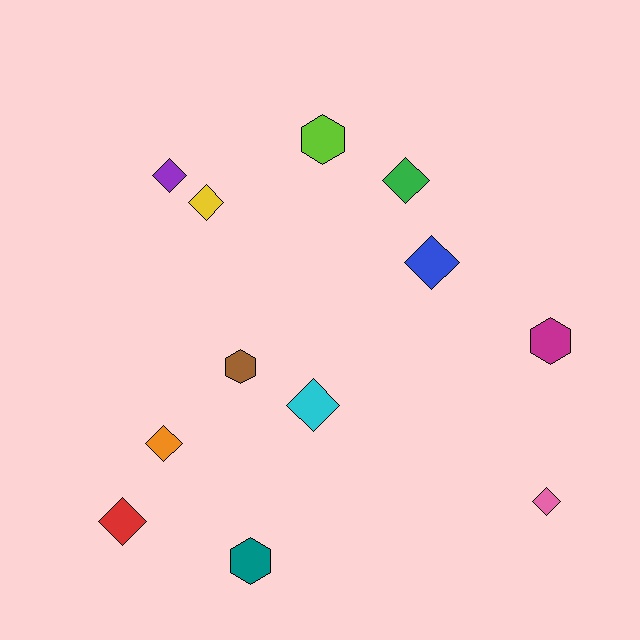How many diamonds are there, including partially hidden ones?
There are 8 diamonds.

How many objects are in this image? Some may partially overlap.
There are 12 objects.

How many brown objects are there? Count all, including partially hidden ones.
There is 1 brown object.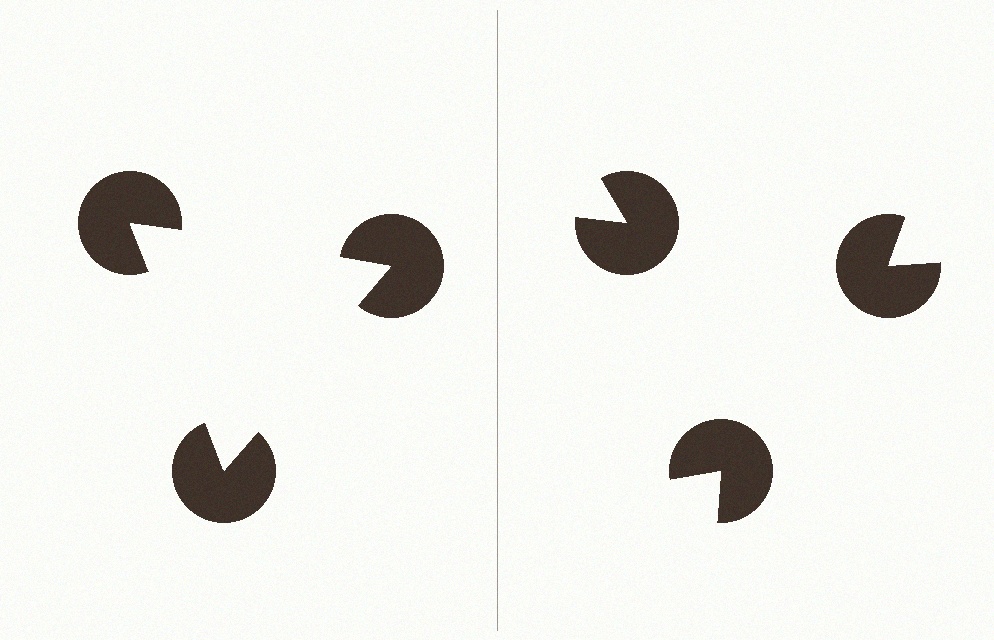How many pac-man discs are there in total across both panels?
6 — 3 on each side.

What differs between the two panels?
The pac-man discs are positioned identically on both sides; only the wedge orientations differ. On the left they align to a triangle; on the right they are misaligned.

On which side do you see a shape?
An illusory triangle appears on the left side. On the right side the wedge cuts are rotated, so no coherent shape forms.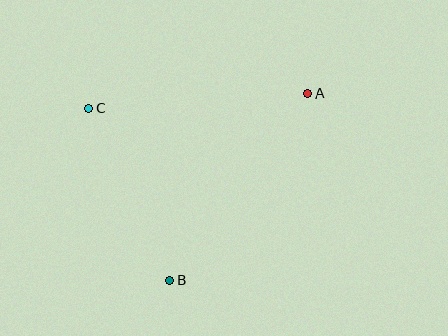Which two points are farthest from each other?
Points A and B are farthest from each other.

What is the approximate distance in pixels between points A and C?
The distance between A and C is approximately 219 pixels.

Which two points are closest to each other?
Points B and C are closest to each other.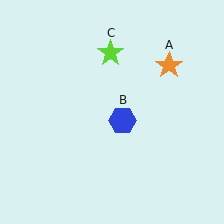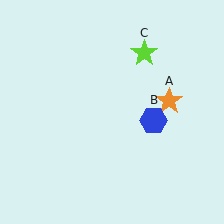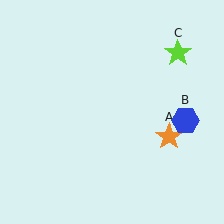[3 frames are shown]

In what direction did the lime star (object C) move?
The lime star (object C) moved right.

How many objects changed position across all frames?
3 objects changed position: orange star (object A), blue hexagon (object B), lime star (object C).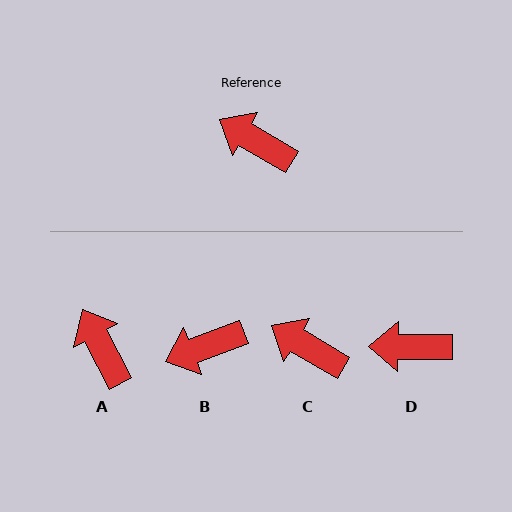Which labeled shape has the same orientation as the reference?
C.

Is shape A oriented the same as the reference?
No, it is off by about 32 degrees.